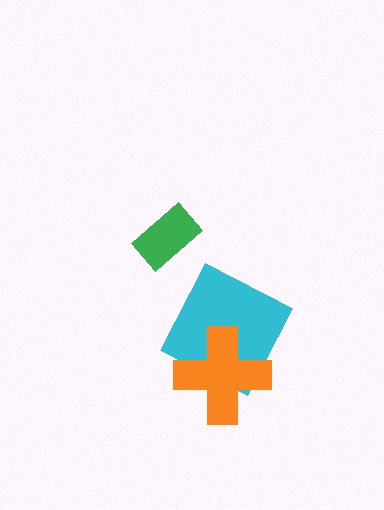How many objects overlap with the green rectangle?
0 objects overlap with the green rectangle.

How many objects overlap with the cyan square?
1 object overlaps with the cyan square.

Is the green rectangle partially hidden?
No, no other shape covers it.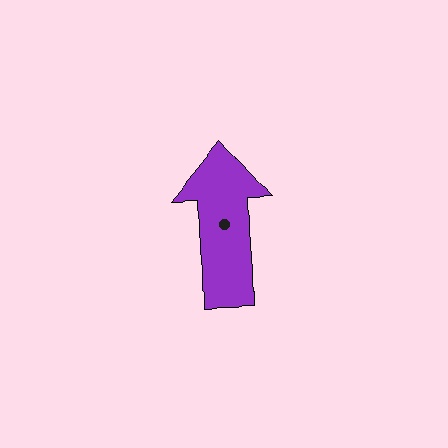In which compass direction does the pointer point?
North.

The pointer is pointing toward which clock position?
Roughly 12 o'clock.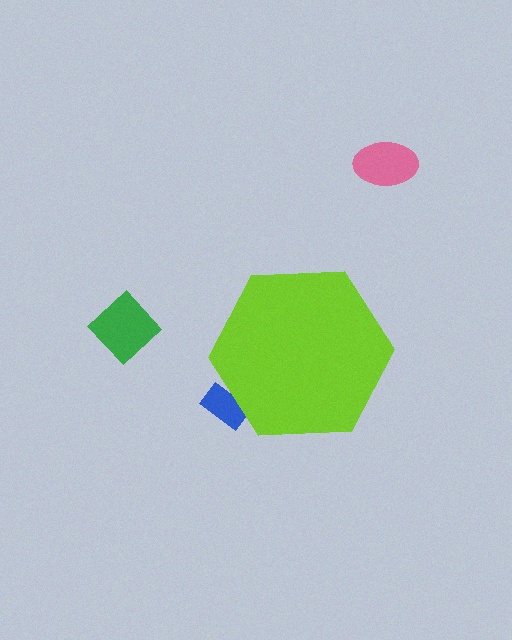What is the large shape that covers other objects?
A lime hexagon.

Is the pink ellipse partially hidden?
No, the pink ellipse is fully visible.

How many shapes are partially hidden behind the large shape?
1 shape is partially hidden.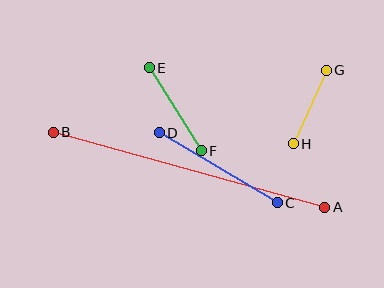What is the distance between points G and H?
The distance is approximately 81 pixels.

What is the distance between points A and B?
The distance is approximately 282 pixels.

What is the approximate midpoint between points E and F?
The midpoint is at approximately (175, 109) pixels.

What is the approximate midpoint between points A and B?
The midpoint is at approximately (189, 170) pixels.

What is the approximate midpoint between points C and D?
The midpoint is at approximately (218, 168) pixels.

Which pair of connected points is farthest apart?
Points A and B are farthest apart.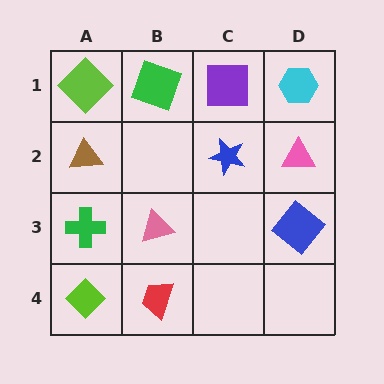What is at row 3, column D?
A blue diamond.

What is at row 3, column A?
A green cross.